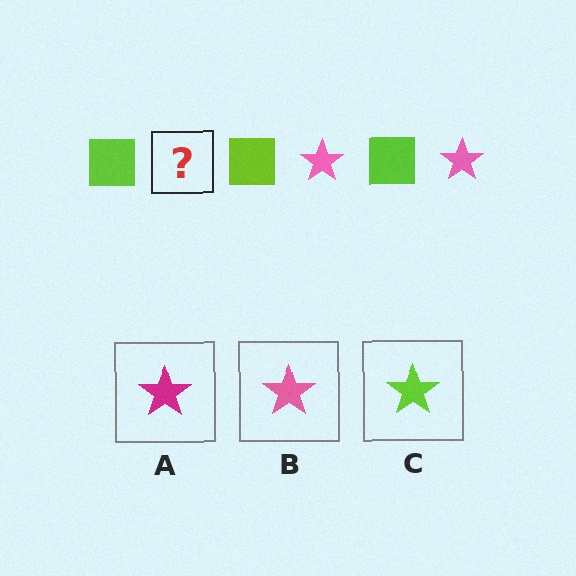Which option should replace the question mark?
Option B.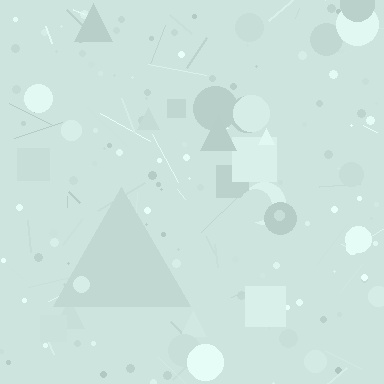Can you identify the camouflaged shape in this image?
The camouflaged shape is a triangle.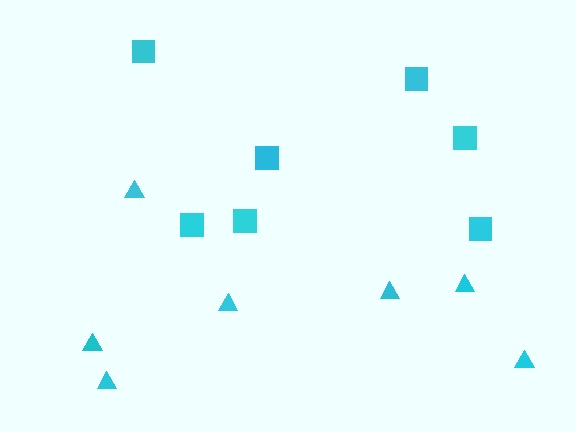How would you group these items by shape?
There are 2 groups: one group of squares (7) and one group of triangles (7).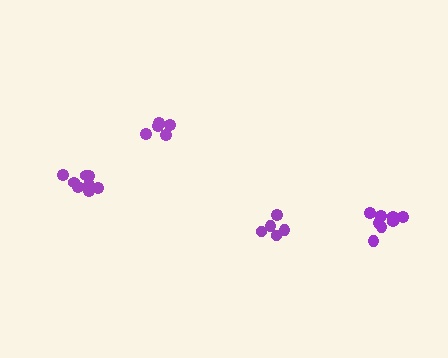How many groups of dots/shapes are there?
There are 4 groups.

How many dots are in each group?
Group 1: 8 dots, Group 2: 6 dots, Group 3: 8 dots, Group 4: 5 dots (27 total).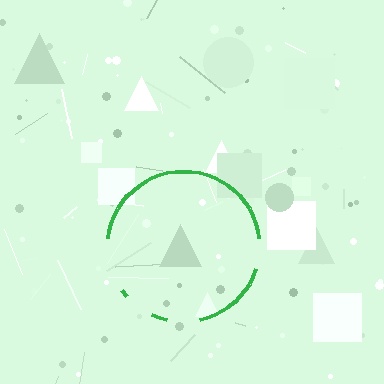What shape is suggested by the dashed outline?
The dashed outline suggests a circle.